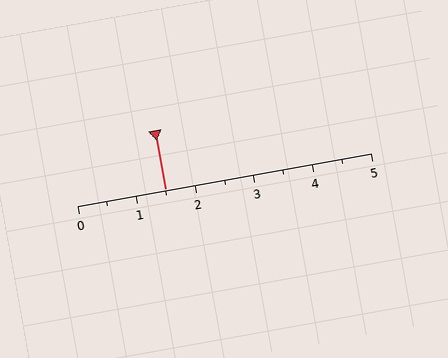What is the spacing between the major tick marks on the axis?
The major ticks are spaced 1 apart.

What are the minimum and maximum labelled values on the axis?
The axis runs from 0 to 5.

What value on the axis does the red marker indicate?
The marker indicates approximately 1.5.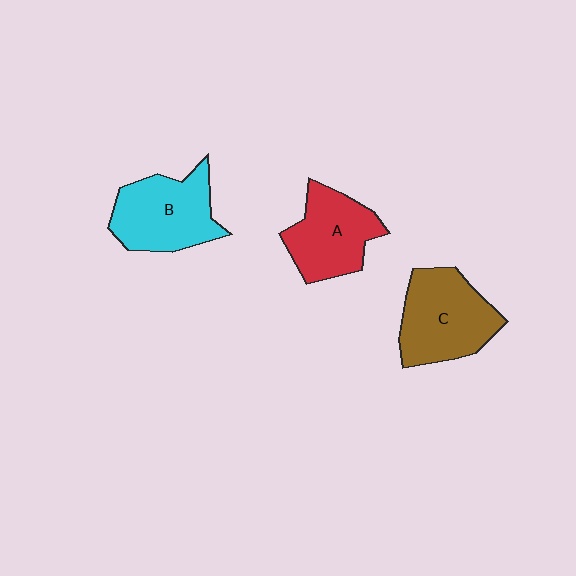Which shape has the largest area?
Shape C (brown).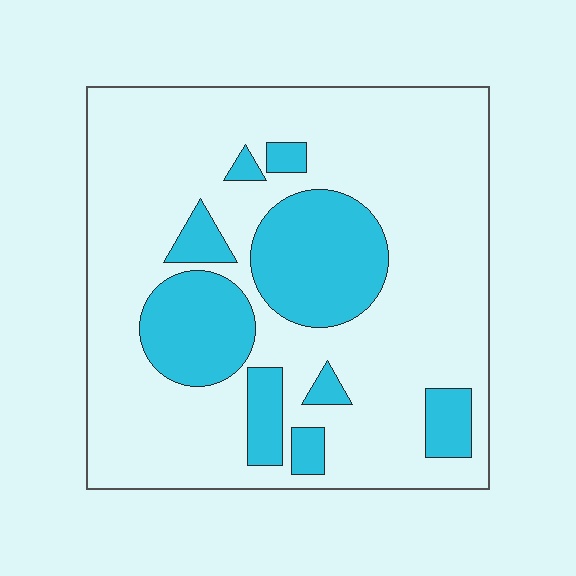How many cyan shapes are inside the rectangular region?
9.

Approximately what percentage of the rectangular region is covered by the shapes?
Approximately 25%.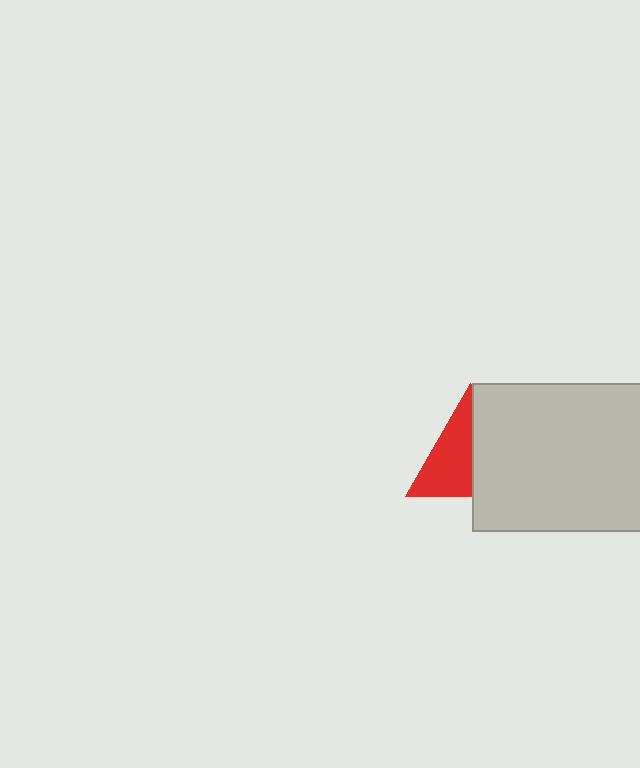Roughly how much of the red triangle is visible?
About half of it is visible (roughly 51%).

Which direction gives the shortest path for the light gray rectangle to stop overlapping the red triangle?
Moving right gives the shortest separation.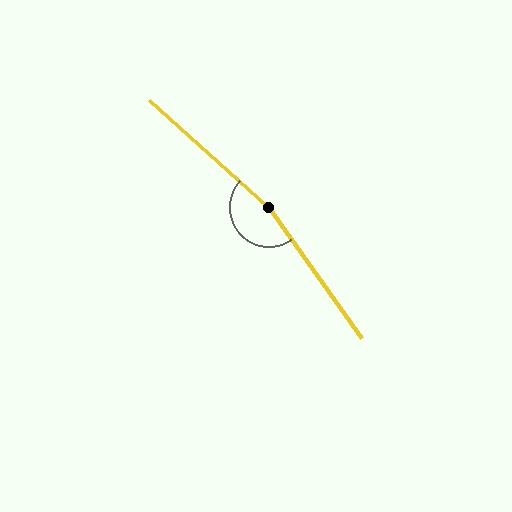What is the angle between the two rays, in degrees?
Approximately 167 degrees.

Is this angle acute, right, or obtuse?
It is obtuse.